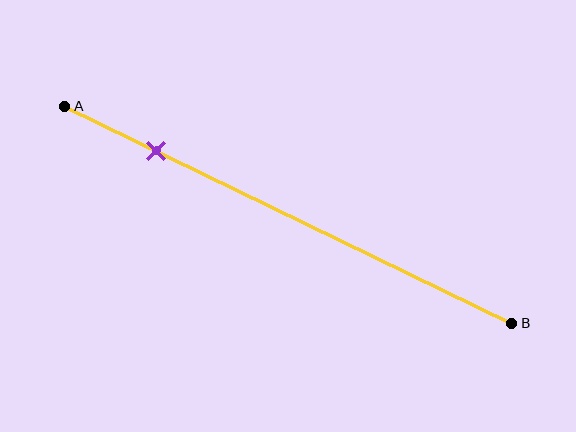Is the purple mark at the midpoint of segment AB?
No, the mark is at about 20% from A, not at the 50% midpoint.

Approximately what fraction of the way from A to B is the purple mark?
The purple mark is approximately 20% of the way from A to B.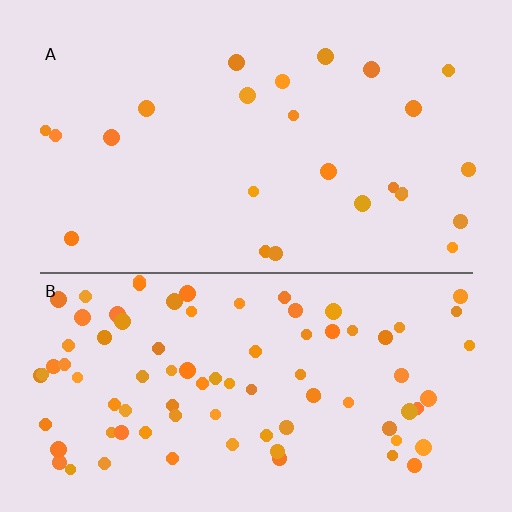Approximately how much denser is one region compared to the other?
Approximately 3.4× — region B over region A.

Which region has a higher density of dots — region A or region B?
B (the bottom).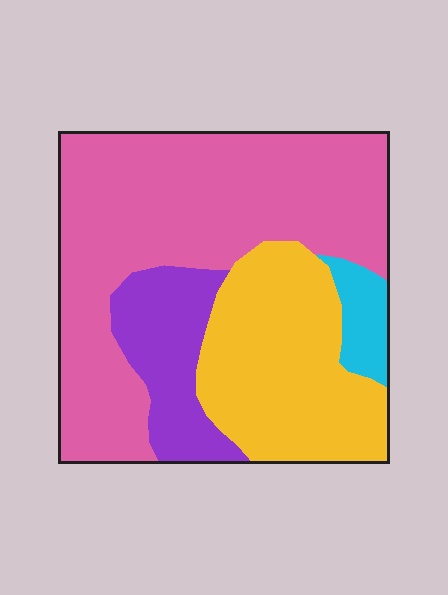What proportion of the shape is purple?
Purple takes up less than a sixth of the shape.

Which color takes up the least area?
Cyan, at roughly 5%.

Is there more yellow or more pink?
Pink.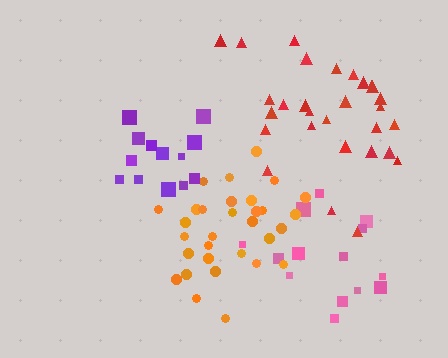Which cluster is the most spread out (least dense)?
Pink.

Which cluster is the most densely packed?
Purple.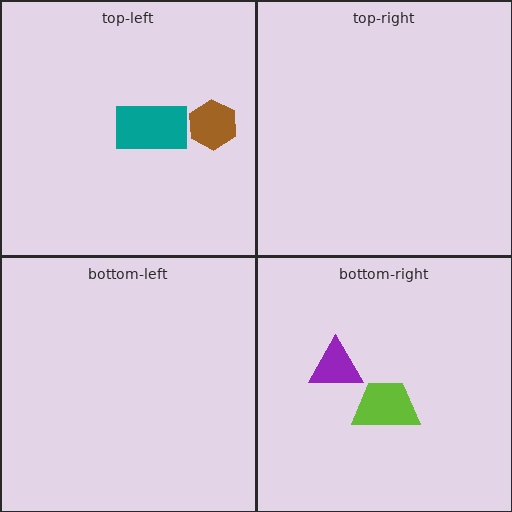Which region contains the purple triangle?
The bottom-right region.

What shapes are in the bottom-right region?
The lime trapezoid, the purple triangle.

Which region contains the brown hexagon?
The top-left region.